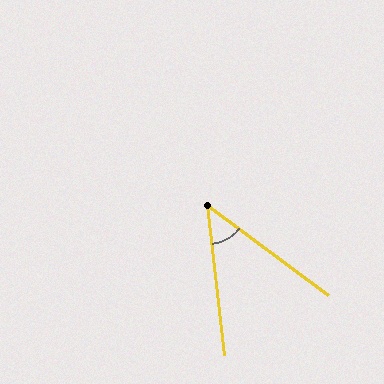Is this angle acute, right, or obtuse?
It is acute.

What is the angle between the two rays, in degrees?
Approximately 47 degrees.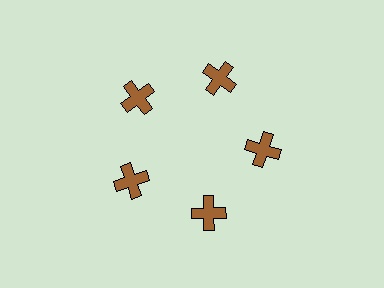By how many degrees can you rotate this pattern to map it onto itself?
The pattern maps onto itself every 72 degrees of rotation.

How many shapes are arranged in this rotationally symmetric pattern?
There are 5 shapes, arranged in 5 groups of 1.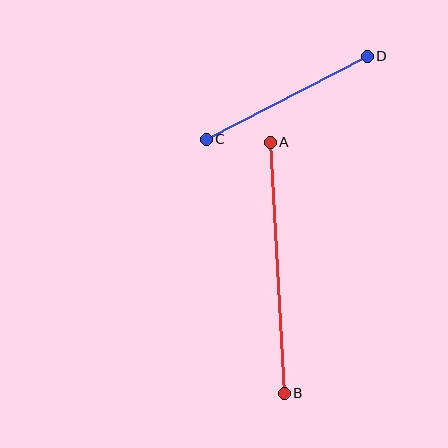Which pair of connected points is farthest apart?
Points A and B are farthest apart.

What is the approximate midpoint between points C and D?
The midpoint is at approximately (287, 98) pixels.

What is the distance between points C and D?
The distance is approximately 181 pixels.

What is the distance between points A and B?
The distance is approximately 252 pixels.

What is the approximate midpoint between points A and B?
The midpoint is at approximately (277, 268) pixels.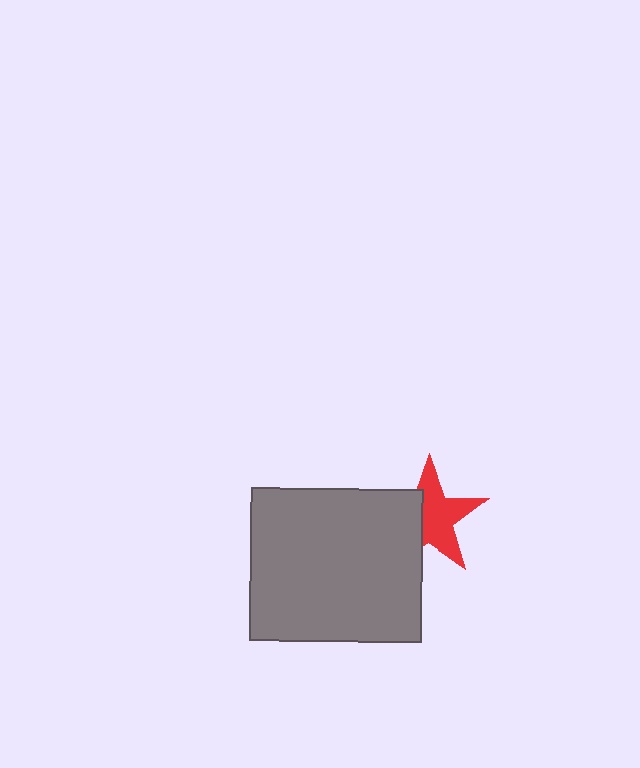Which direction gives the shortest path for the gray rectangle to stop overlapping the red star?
Moving left gives the shortest separation.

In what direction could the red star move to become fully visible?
The red star could move right. That would shift it out from behind the gray rectangle entirely.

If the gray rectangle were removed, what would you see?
You would see the complete red star.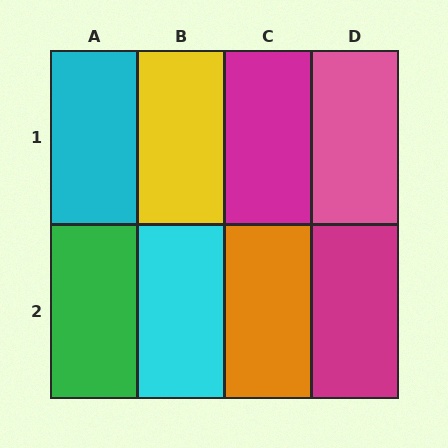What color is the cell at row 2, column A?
Green.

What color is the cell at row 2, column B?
Cyan.